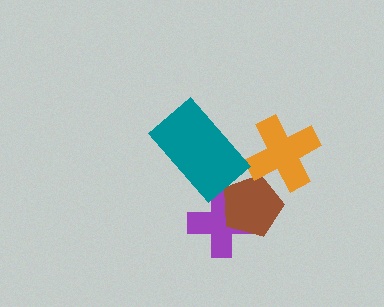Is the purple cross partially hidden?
Yes, it is partially covered by another shape.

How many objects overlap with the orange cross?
1 object overlaps with the orange cross.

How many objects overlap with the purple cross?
1 object overlaps with the purple cross.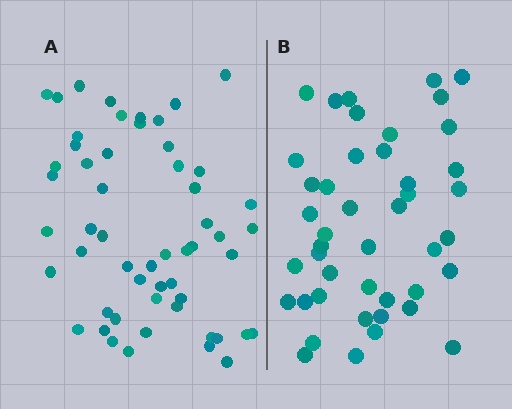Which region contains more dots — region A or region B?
Region A (the left region) has more dots.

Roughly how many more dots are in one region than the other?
Region A has roughly 12 or so more dots than region B.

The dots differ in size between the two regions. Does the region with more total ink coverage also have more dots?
No. Region B has more total ink coverage because its dots are larger, but region A actually contains more individual dots. Total area can be misleading — the number of items is what matters here.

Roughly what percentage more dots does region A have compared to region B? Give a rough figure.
About 25% more.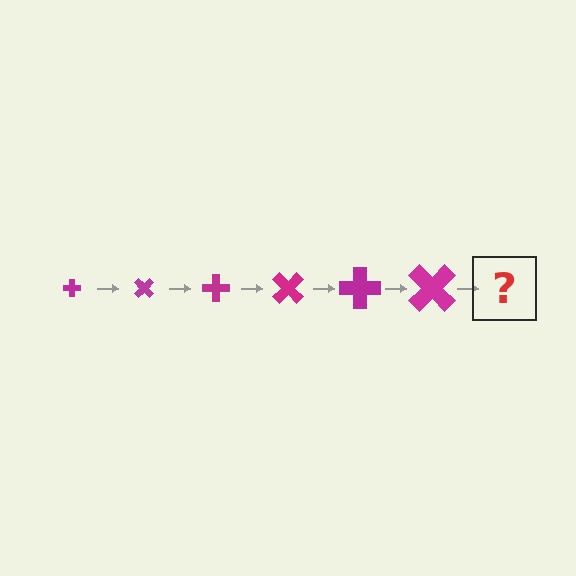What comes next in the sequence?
The next element should be a cross, larger than the previous one and rotated 270 degrees from the start.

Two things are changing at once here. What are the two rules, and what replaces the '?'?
The two rules are that the cross grows larger each step and it rotates 45 degrees each step. The '?' should be a cross, larger than the previous one and rotated 270 degrees from the start.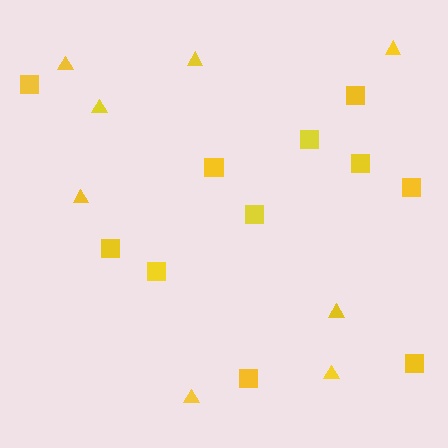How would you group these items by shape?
There are 2 groups: one group of triangles (8) and one group of squares (11).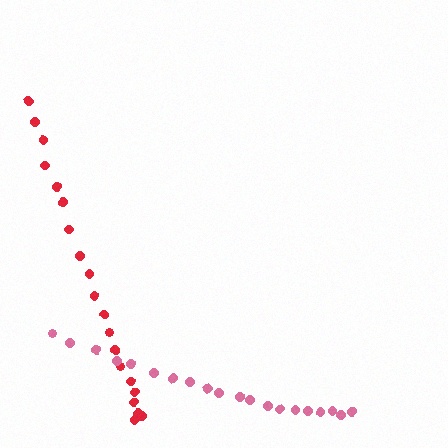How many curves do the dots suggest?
There are 2 distinct paths.